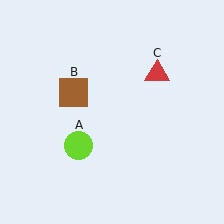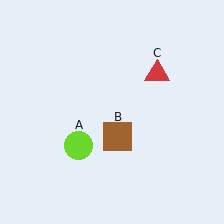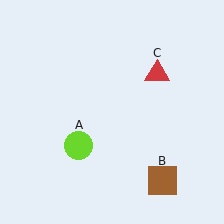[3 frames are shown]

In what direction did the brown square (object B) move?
The brown square (object B) moved down and to the right.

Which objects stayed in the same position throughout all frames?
Lime circle (object A) and red triangle (object C) remained stationary.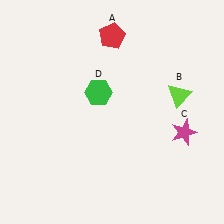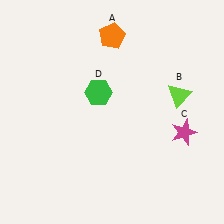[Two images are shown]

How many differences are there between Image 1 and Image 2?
There is 1 difference between the two images.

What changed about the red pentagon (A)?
In Image 1, A is red. In Image 2, it changed to orange.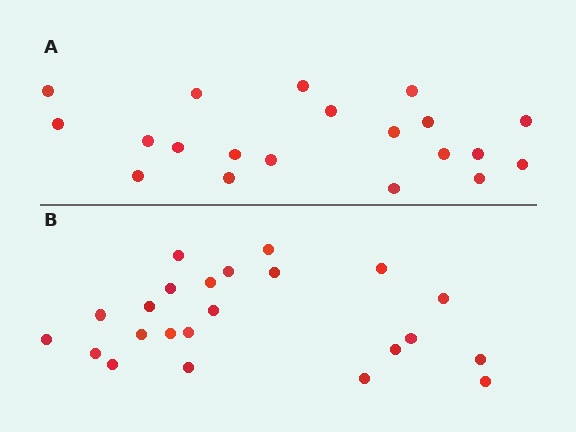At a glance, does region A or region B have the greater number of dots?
Region B (the bottom region) has more dots.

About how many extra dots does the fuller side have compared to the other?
Region B has just a few more — roughly 2 or 3 more dots than region A.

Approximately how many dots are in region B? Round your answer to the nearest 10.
About 20 dots. (The exact count is 23, which rounds to 20.)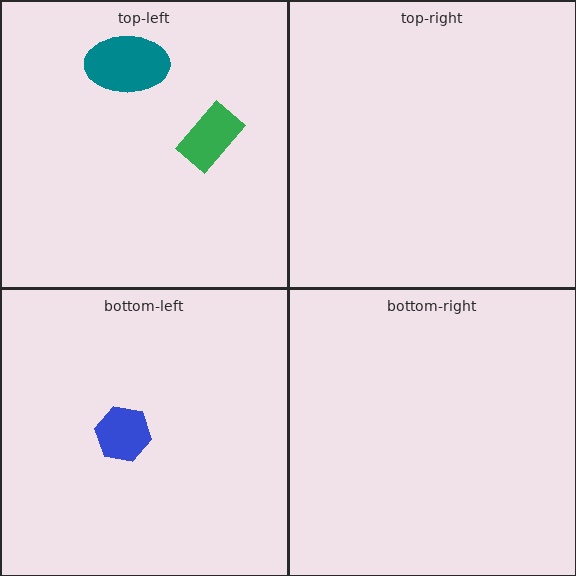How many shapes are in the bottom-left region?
1.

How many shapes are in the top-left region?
2.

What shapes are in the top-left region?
The green rectangle, the teal ellipse.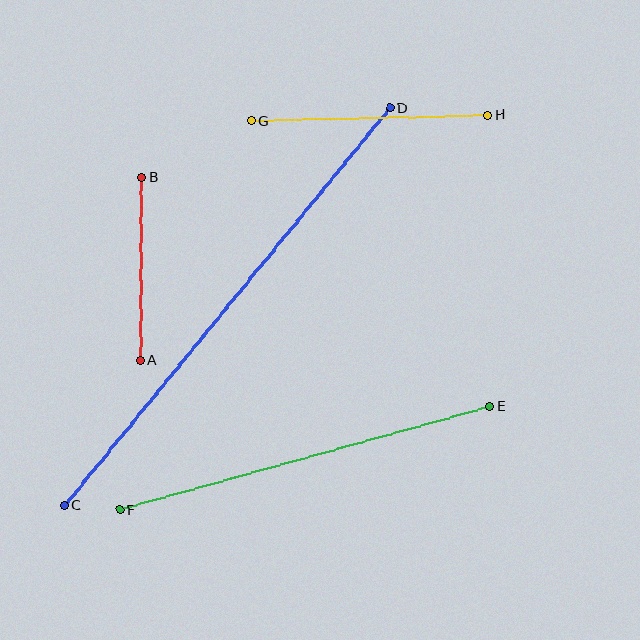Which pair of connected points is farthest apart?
Points C and D are farthest apart.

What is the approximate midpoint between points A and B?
The midpoint is at approximately (141, 269) pixels.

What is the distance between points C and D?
The distance is approximately 513 pixels.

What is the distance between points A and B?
The distance is approximately 183 pixels.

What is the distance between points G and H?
The distance is approximately 237 pixels.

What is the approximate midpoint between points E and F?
The midpoint is at approximately (305, 458) pixels.